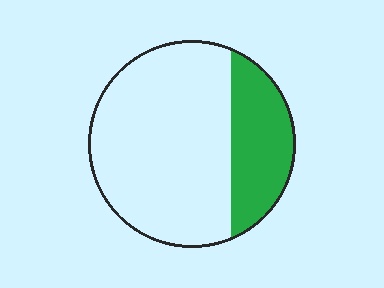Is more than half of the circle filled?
No.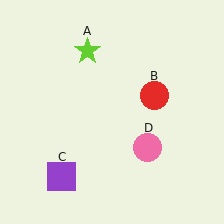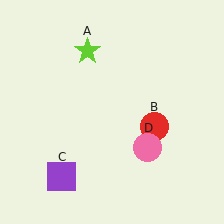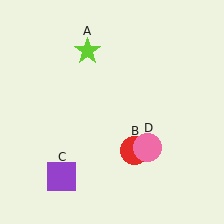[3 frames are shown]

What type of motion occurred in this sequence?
The red circle (object B) rotated clockwise around the center of the scene.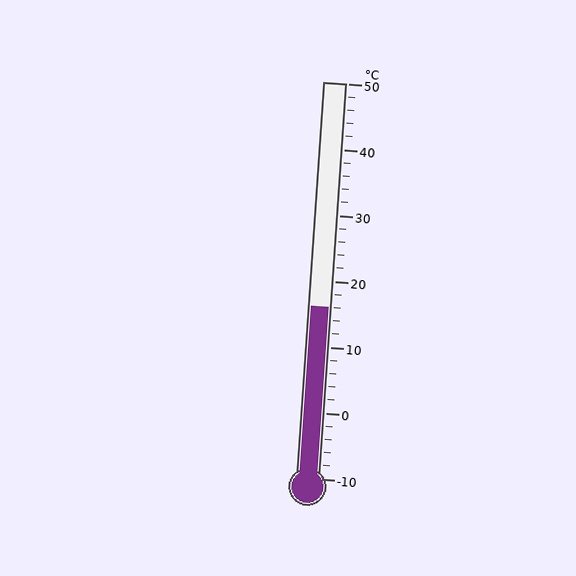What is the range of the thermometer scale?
The thermometer scale ranges from -10°C to 50°C.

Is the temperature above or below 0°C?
The temperature is above 0°C.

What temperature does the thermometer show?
The thermometer shows approximately 16°C.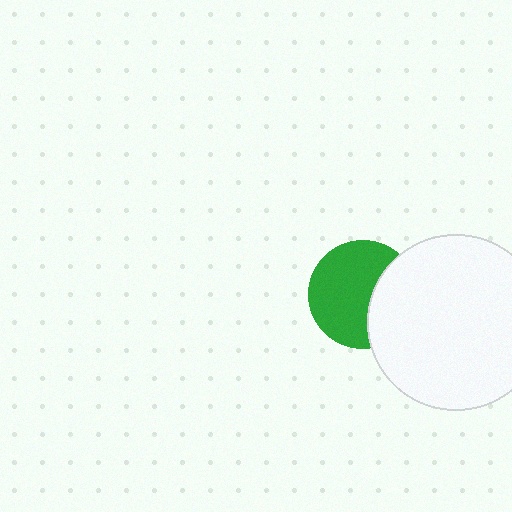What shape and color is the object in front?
The object in front is a white circle.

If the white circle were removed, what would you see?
You would see the complete green circle.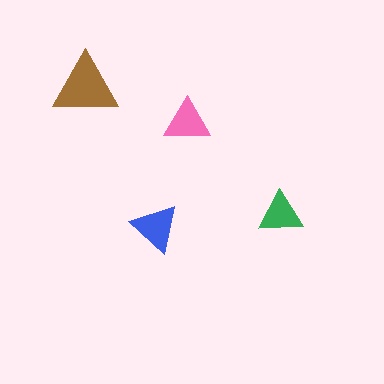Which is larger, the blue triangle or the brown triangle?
The brown one.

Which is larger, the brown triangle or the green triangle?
The brown one.